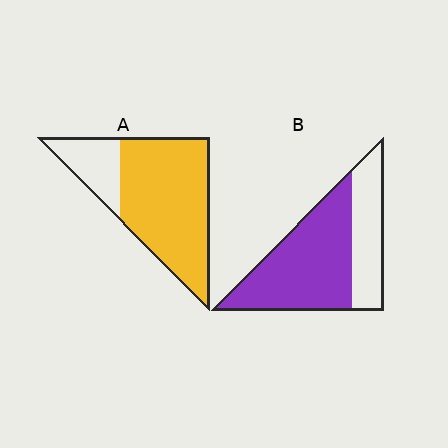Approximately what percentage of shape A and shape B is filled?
A is approximately 75% and B is approximately 65%.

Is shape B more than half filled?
Yes.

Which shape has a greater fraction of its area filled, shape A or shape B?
Shape A.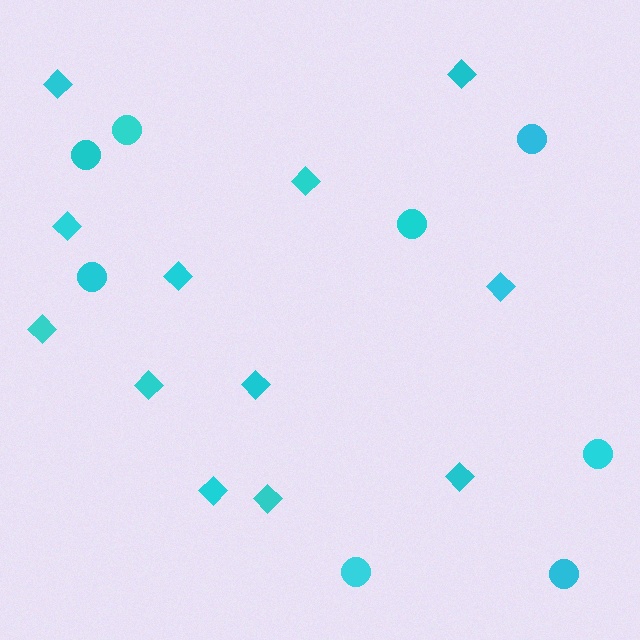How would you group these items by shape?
There are 2 groups: one group of circles (8) and one group of diamonds (12).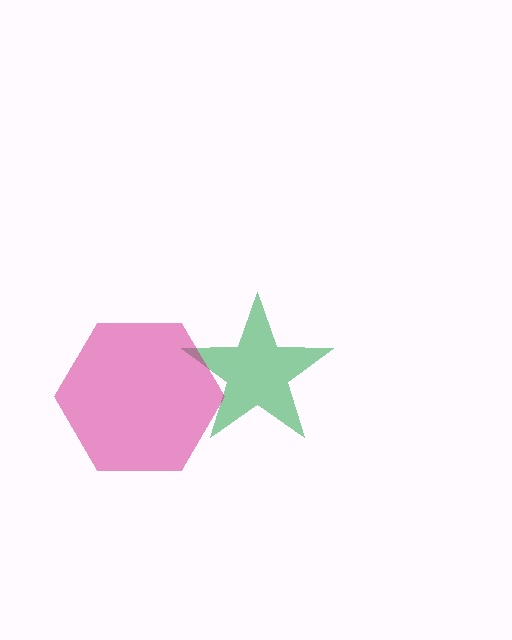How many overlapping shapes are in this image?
There are 2 overlapping shapes in the image.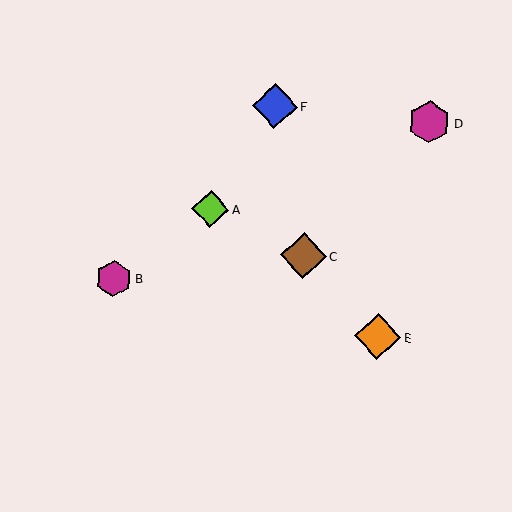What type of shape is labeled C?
Shape C is a brown diamond.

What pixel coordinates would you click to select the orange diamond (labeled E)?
Click at (378, 337) to select the orange diamond E.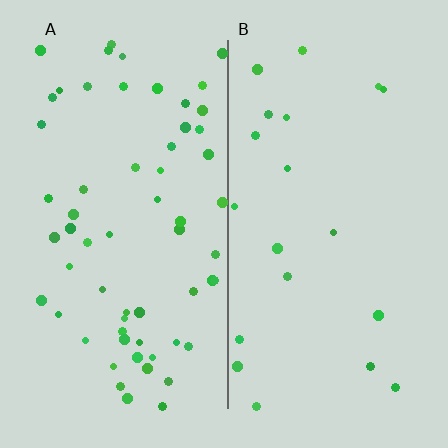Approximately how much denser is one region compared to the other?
Approximately 3.0× — region A over region B.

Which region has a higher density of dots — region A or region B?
A (the left).